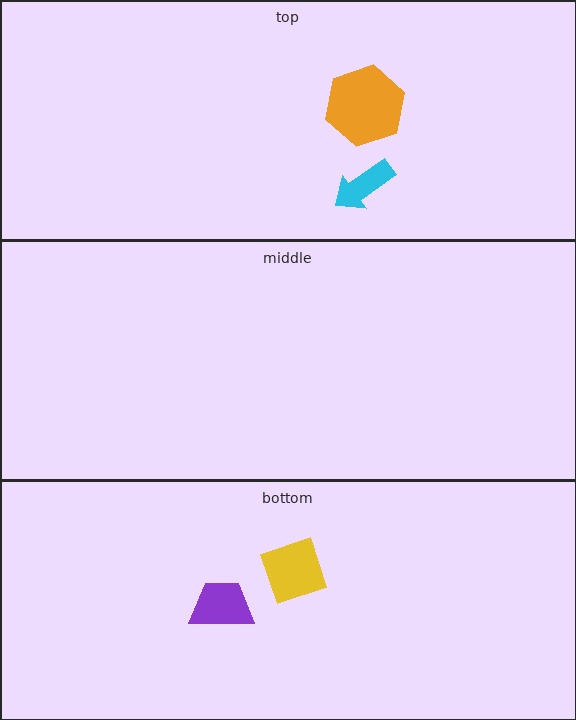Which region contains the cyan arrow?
The top region.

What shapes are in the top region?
The orange hexagon, the cyan arrow.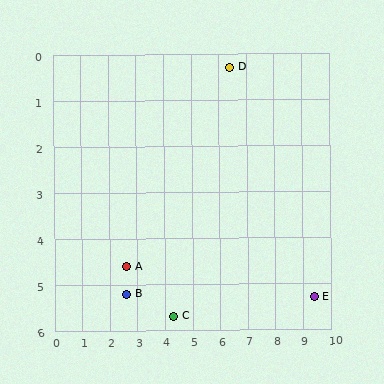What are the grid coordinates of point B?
Point B is at approximately (2.6, 5.2).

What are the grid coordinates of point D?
Point D is at approximately (6.4, 0.3).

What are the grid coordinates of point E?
Point E is at approximately (9.4, 5.3).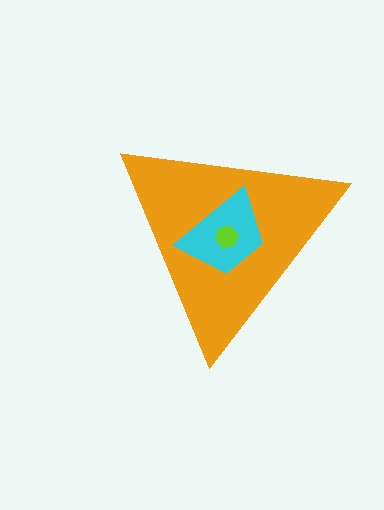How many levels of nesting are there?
3.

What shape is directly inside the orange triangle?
The cyan trapezoid.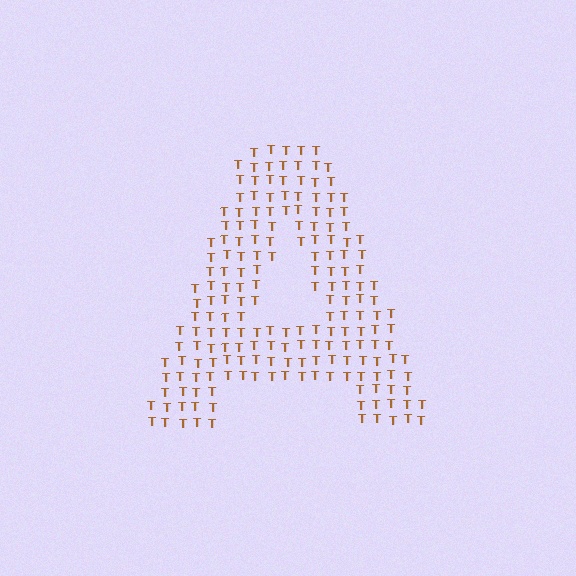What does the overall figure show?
The overall figure shows the letter A.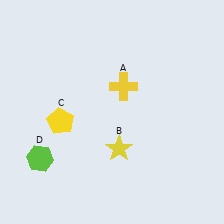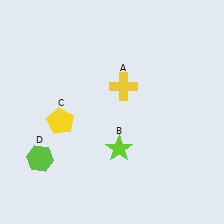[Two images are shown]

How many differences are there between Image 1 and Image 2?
There is 1 difference between the two images.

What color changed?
The star (B) changed from yellow in Image 1 to lime in Image 2.